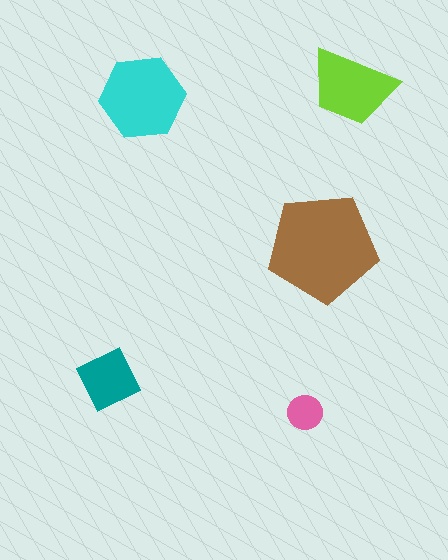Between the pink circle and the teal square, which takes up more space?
The teal square.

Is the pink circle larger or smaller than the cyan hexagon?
Smaller.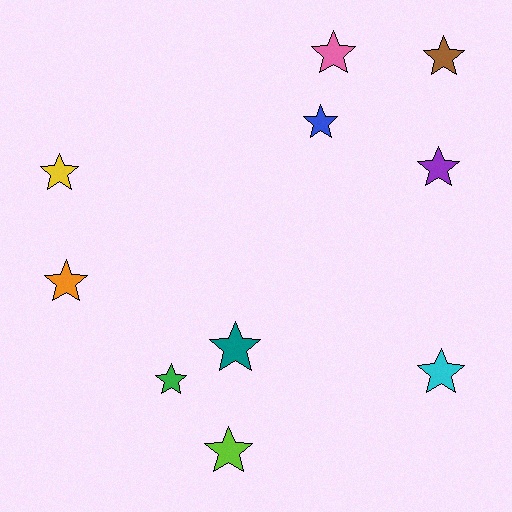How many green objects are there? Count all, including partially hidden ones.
There is 1 green object.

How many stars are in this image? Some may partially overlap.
There are 10 stars.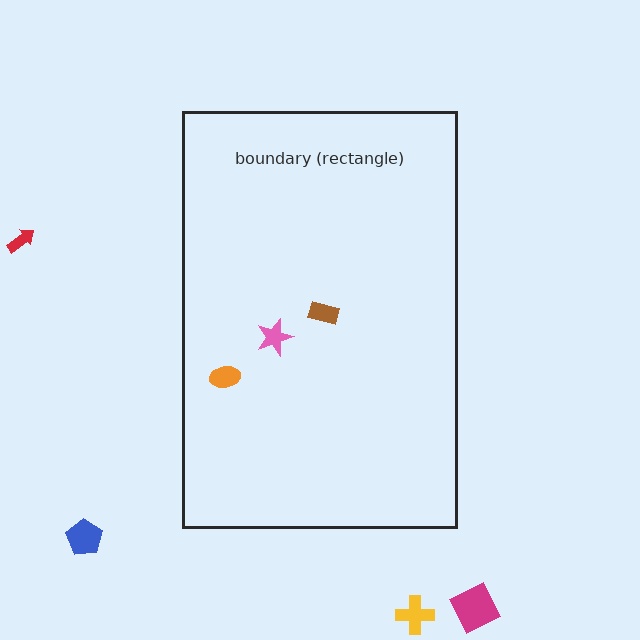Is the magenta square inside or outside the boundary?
Outside.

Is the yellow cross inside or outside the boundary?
Outside.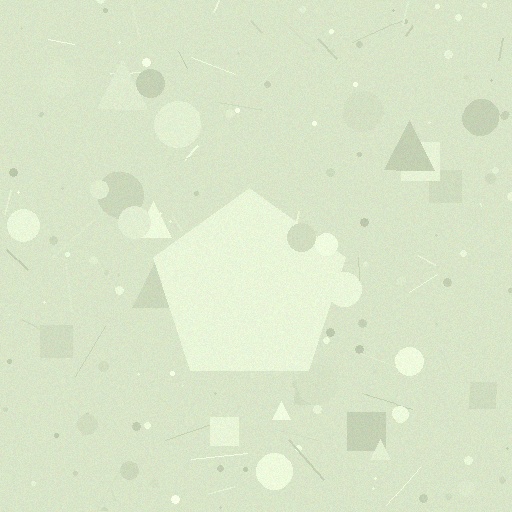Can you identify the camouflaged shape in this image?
The camouflaged shape is a pentagon.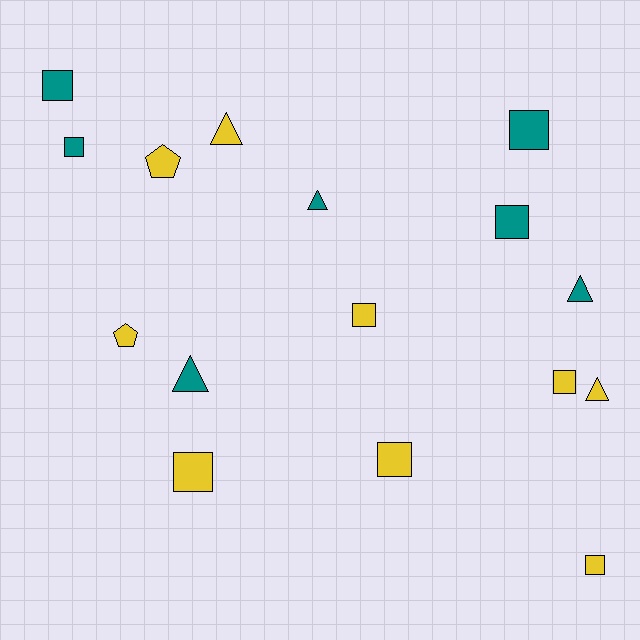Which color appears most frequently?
Yellow, with 9 objects.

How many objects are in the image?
There are 16 objects.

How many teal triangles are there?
There are 3 teal triangles.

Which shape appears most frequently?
Square, with 9 objects.